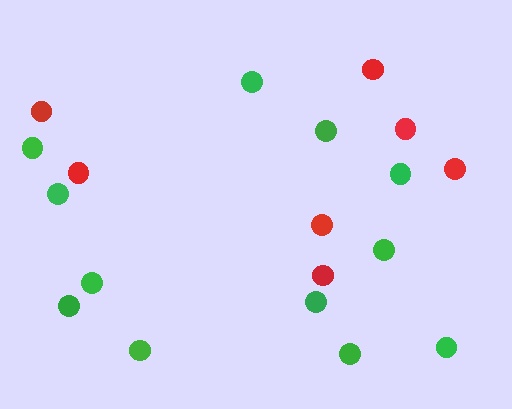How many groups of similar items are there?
There are 2 groups: one group of green circles (12) and one group of red circles (7).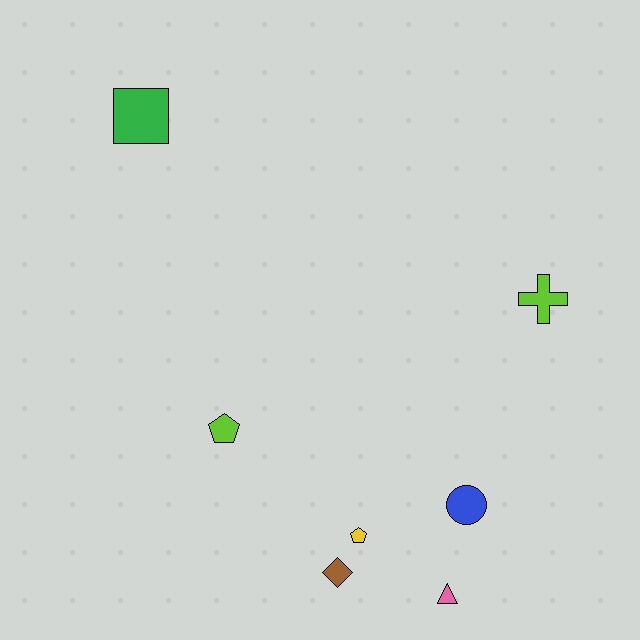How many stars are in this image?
There are no stars.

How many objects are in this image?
There are 7 objects.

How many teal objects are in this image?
There are no teal objects.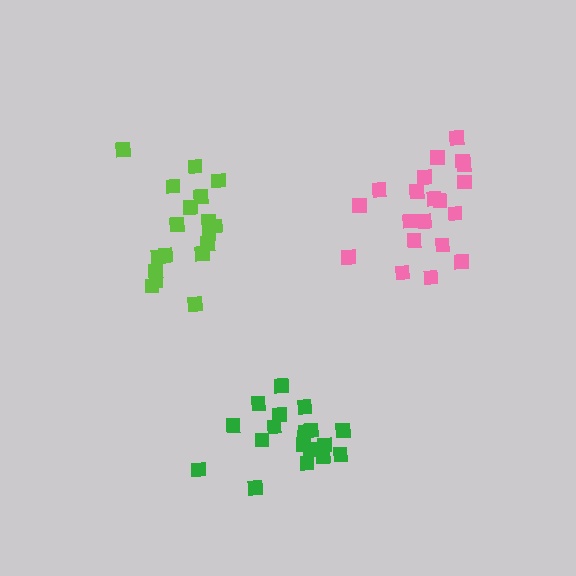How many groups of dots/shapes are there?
There are 3 groups.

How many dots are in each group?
Group 1: 20 dots, Group 2: 18 dots, Group 3: 19 dots (57 total).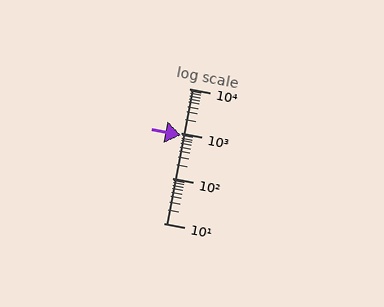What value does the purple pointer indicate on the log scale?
The pointer indicates approximately 890.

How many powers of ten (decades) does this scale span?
The scale spans 3 decades, from 10 to 10000.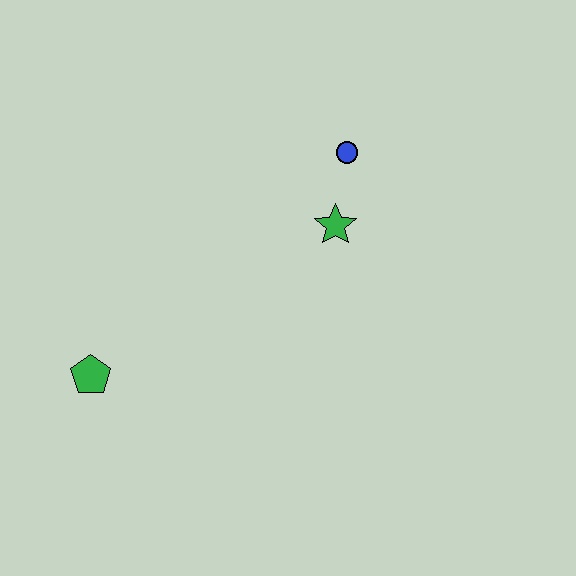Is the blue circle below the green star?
No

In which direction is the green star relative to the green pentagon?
The green star is to the right of the green pentagon.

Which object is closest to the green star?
The blue circle is closest to the green star.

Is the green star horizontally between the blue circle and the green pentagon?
Yes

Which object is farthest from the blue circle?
The green pentagon is farthest from the blue circle.